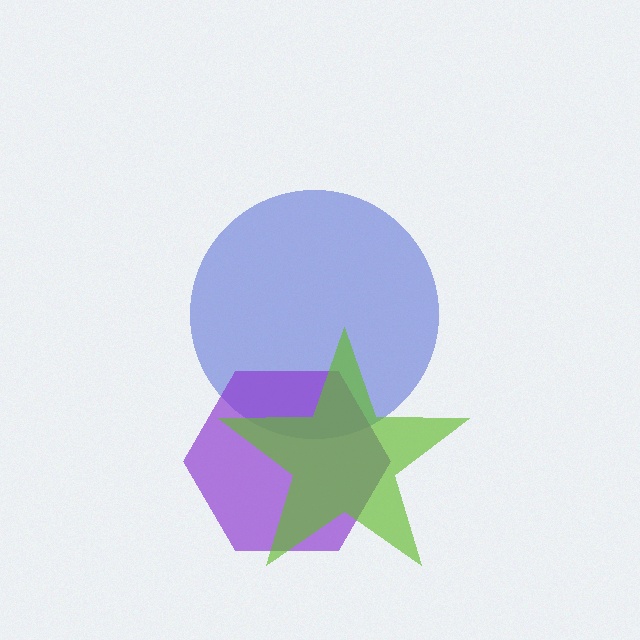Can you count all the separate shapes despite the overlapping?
Yes, there are 3 separate shapes.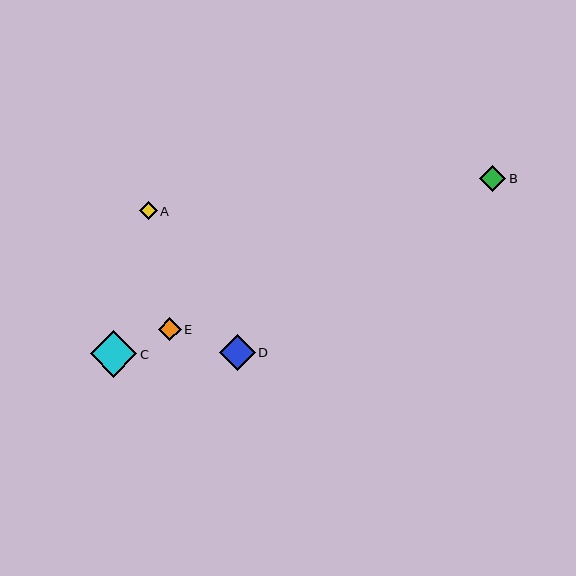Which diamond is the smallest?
Diamond A is the smallest with a size of approximately 18 pixels.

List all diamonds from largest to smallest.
From largest to smallest: C, D, B, E, A.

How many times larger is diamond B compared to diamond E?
Diamond B is approximately 1.1 times the size of diamond E.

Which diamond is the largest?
Diamond C is the largest with a size of approximately 47 pixels.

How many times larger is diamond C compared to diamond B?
Diamond C is approximately 1.8 times the size of diamond B.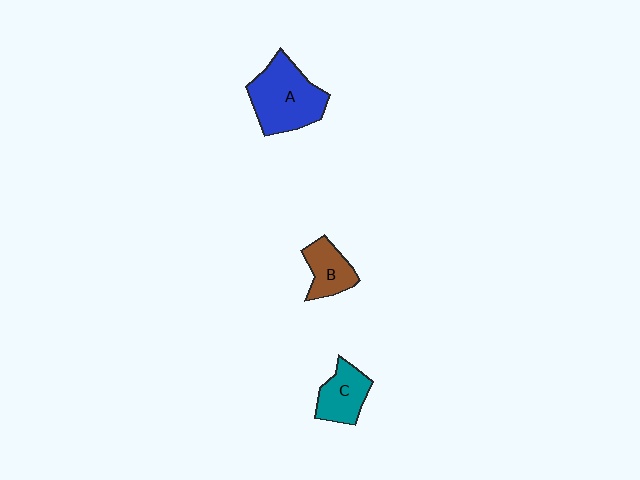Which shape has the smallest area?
Shape B (brown).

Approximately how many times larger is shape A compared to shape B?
Approximately 1.9 times.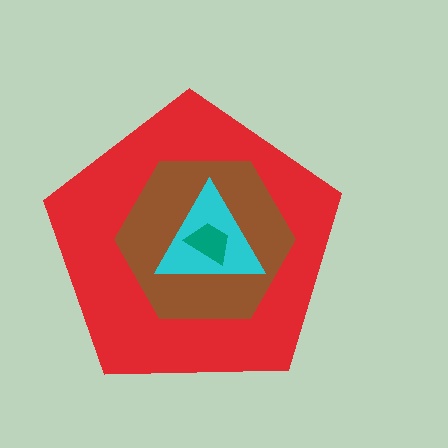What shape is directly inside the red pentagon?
The brown hexagon.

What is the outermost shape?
The red pentagon.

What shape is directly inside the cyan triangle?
The teal trapezoid.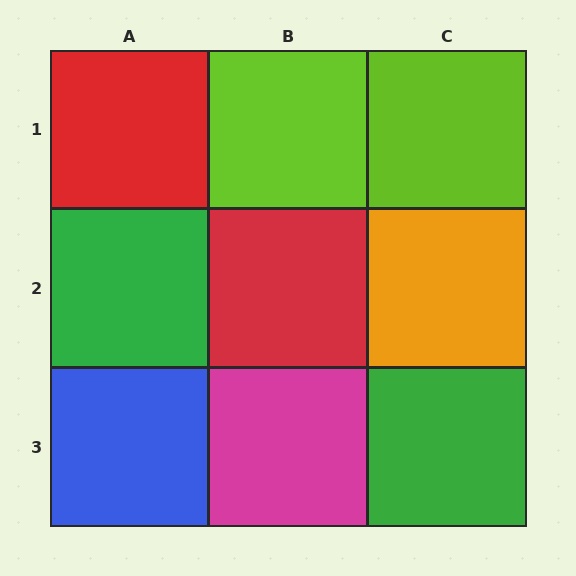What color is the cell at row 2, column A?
Green.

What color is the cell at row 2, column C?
Orange.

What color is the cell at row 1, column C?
Lime.